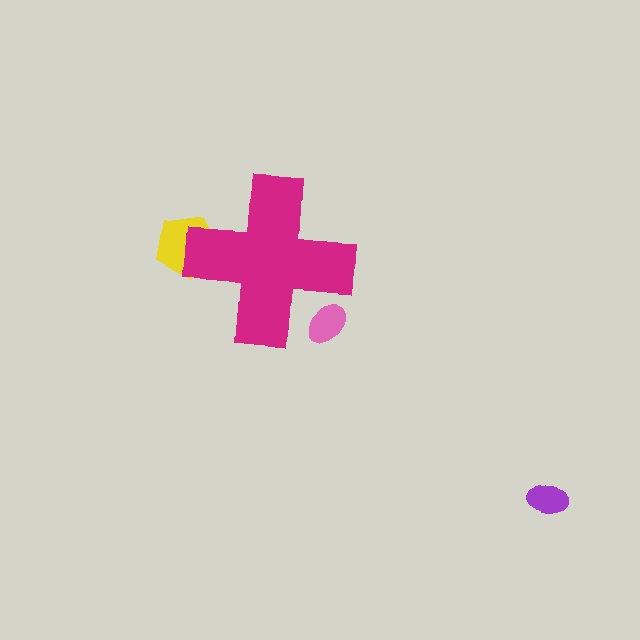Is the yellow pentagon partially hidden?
Yes, the yellow pentagon is partially hidden behind the magenta cross.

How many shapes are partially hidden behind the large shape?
2 shapes are partially hidden.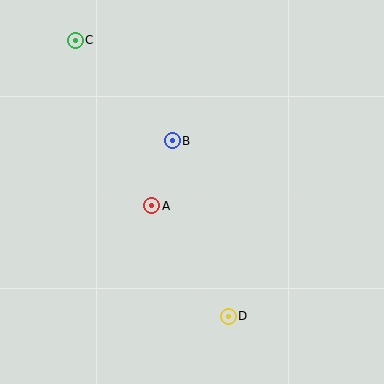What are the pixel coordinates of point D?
Point D is at (228, 316).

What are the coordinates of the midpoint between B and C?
The midpoint between B and C is at (124, 91).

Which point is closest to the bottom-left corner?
Point A is closest to the bottom-left corner.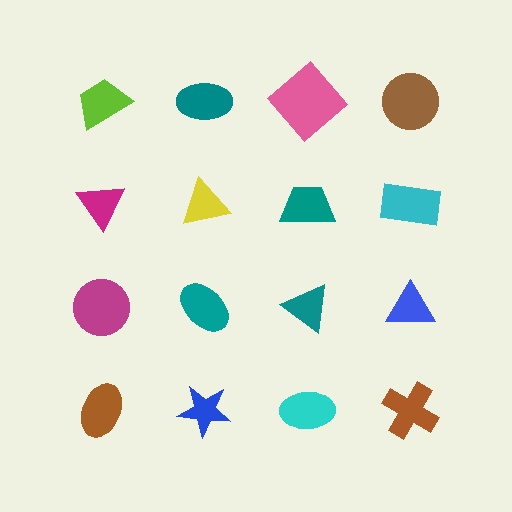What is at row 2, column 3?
A teal trapezoid.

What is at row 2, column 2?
A yellow triangle.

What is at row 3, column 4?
A blue triangle.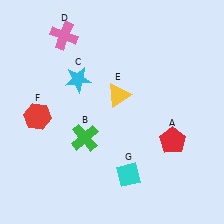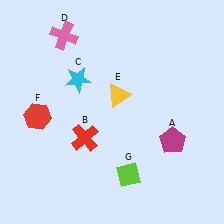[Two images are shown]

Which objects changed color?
A changed from red to magenta. B changed from green to red. G changed from cyan to lime.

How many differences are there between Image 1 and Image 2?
There are 3 differences between the two images.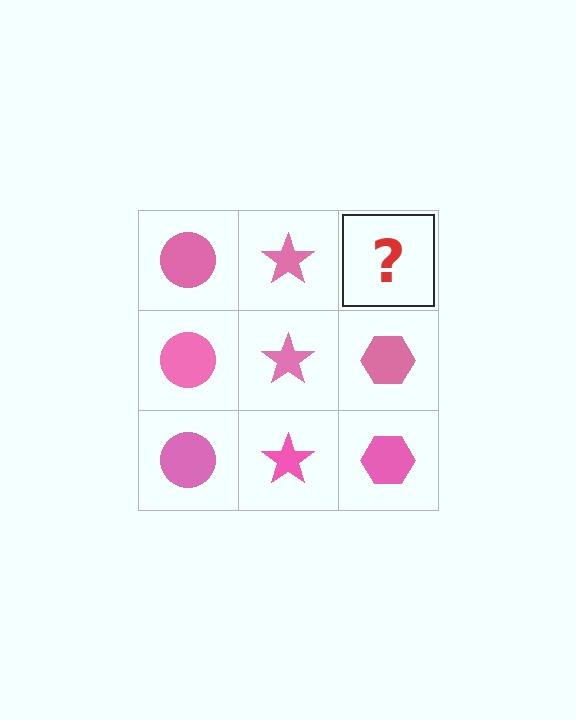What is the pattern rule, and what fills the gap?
The rule is that each column has a consistent shape. The gap should be filled with a pink hexagon.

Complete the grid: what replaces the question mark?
The question mark should be replaced with a pink hexagon.